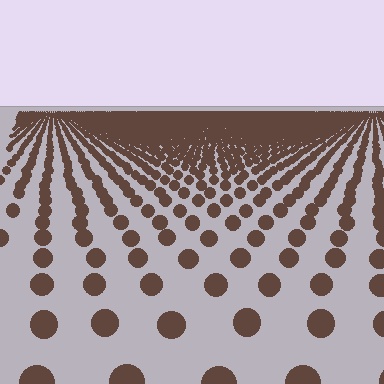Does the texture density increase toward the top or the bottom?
Density increases toward the top.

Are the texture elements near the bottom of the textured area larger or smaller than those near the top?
Larger. Near the bottom, elements are closer to the viewer and appear at a bigger on-screen size.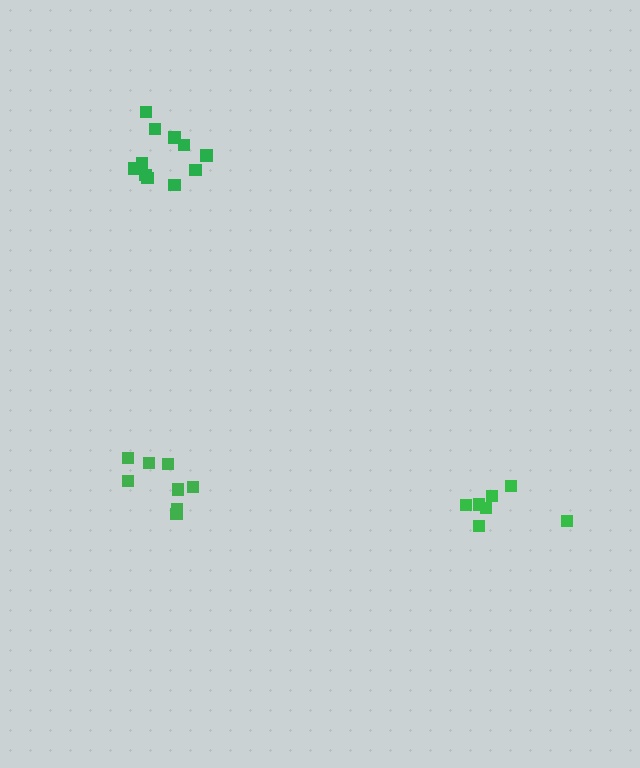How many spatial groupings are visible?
There are 3 spatial groupings.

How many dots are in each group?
Group 1: 8 dots, Group 2: 7 dots, Group 3: 11 dots (26 total).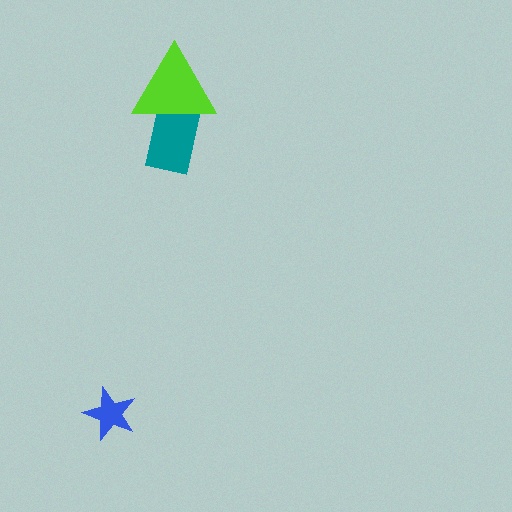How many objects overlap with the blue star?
0 objects overlap with the blue star.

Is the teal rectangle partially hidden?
Yes, it is partially covered by another shape.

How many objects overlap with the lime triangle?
1 object overlaps with the lime triangle.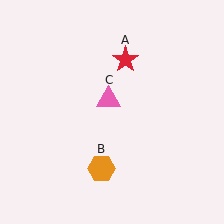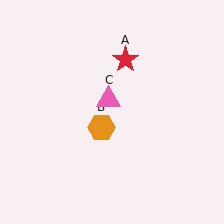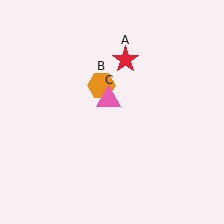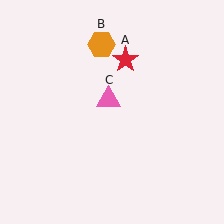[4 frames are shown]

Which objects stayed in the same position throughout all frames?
Red star (object A) and pink triangle (object C) remained stationary.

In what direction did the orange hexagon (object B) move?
The orange hexagon (object B) moved up.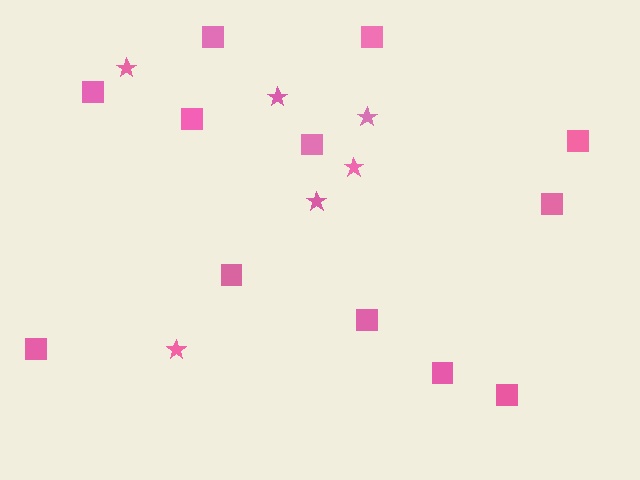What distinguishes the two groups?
There are 2 groups: one group of stars (6) and one group of squares (12).